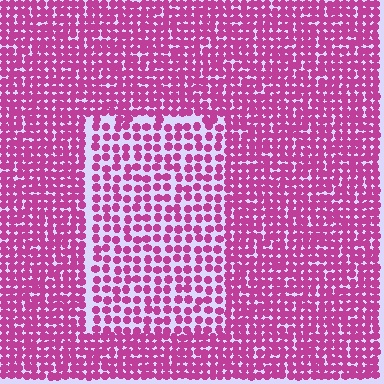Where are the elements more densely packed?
The elements are more densely packed outside the rectangle boundary.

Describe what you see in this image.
The image contains small magenta elements arranged at two different densities. A rectangle-shaped region is visible where the elements are less densely packed than the surrounding area.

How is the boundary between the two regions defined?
The boundary is defined by a change in element density (approximately 1.7x ratio). All elements are the same color, size, and shape.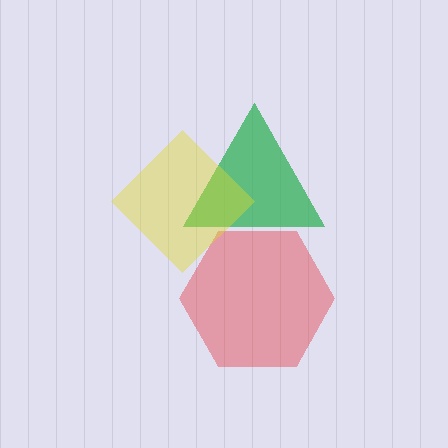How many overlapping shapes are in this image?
There are 3 overlapping shapes in the image.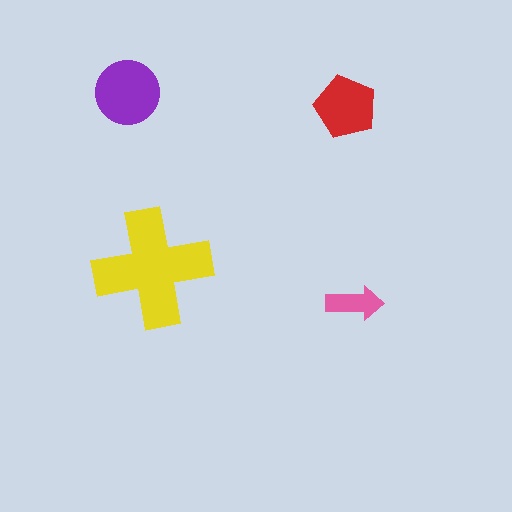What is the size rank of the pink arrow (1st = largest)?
4th.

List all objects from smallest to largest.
The pink arrow, the red pentagon, the purple circle, the yellow cross.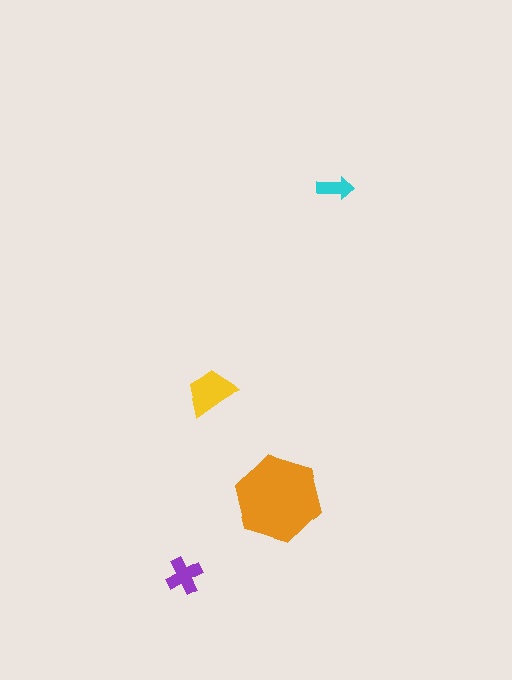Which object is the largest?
The orange hexagon.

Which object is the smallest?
The cyan arrow.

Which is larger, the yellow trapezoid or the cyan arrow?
The yellow trapezoid.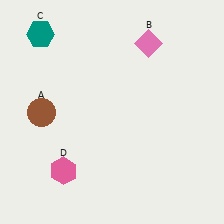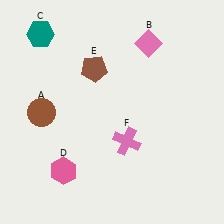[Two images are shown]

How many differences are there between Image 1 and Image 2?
There are 2 differences between the two images.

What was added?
A brown pentagon (E), a pink cross (F) were added in Image 2.